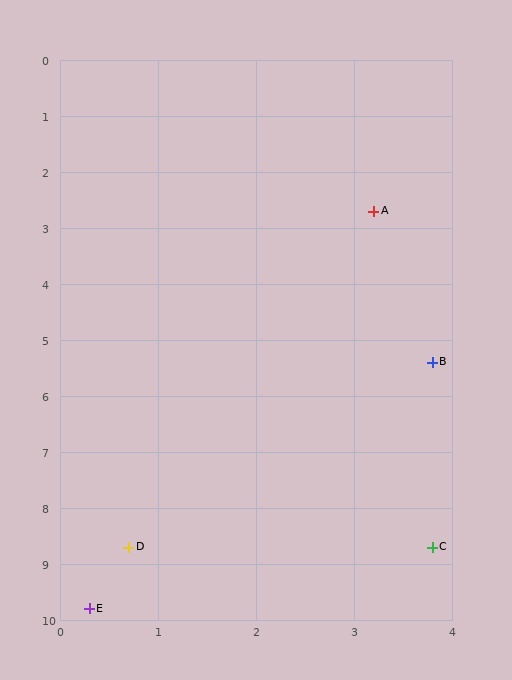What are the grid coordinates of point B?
Point B is at approximately (3.8, 5.4).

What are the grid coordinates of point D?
Point D is at approximately (0.7, 8.7).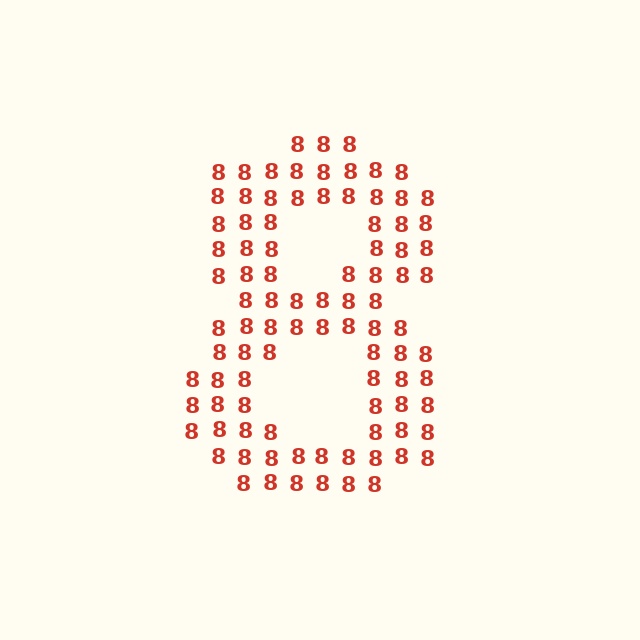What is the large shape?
The large shape is the digit 8.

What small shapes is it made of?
It is made of small digit 8's.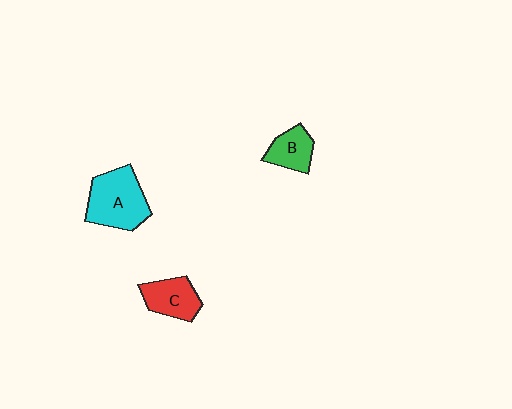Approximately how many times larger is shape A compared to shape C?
Approximately 1.6 times.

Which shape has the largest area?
Shape A (cyan).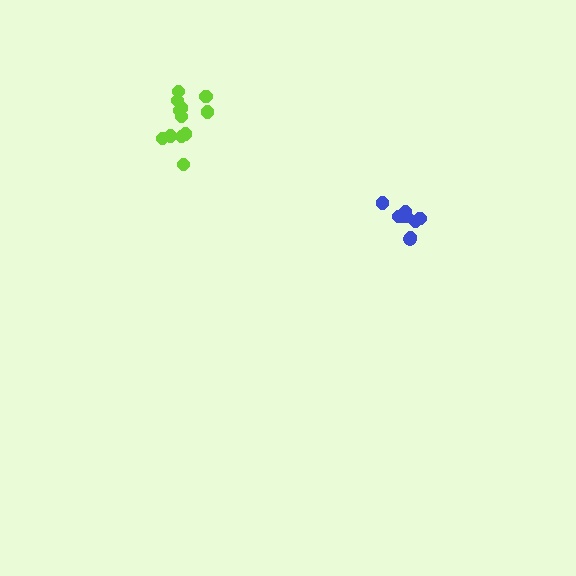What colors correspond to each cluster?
The clusters are colored: blue, lime.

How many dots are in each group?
Group 1: 9 dots, Group 2: 13 dots (22 total).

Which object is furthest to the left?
The lime cluster is leftmost.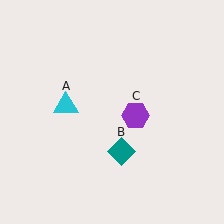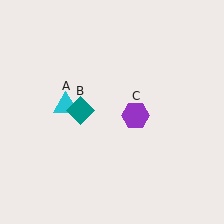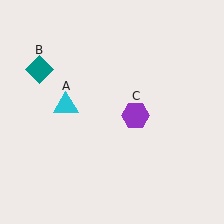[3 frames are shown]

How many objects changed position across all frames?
1 object changed position: teal diamond (object B).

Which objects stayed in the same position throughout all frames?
Cyan triangle (object A) and purple hexagon (object C) remained stationary.